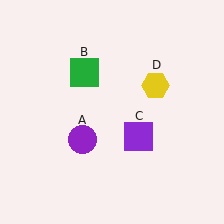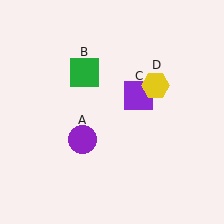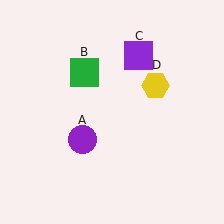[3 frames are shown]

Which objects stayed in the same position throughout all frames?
Purple circle (object A) and green square (object B) and yellow hexagon (object D) remained stationary.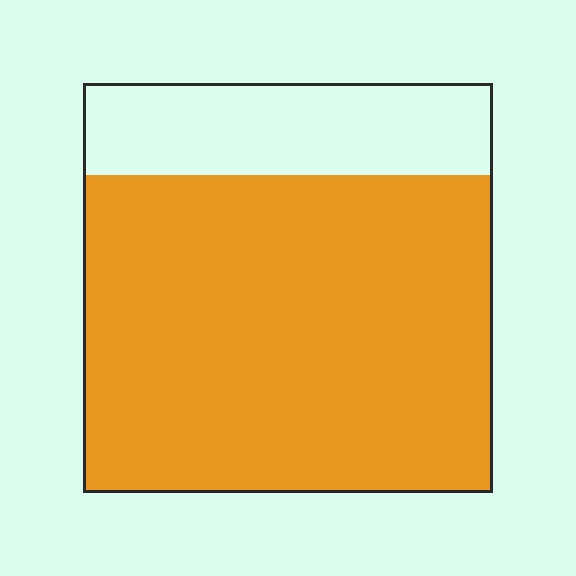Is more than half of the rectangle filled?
Yes.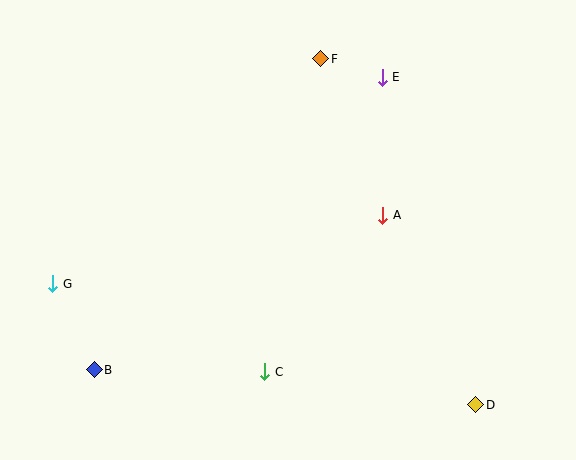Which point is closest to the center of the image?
Point A at (383, 215) is closest to the center.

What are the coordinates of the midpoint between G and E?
The midpoint between G and E is at (218, 180).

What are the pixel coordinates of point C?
Point C is at (265, 372).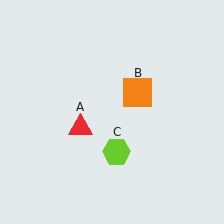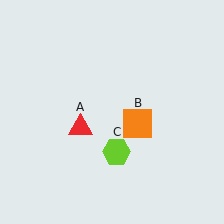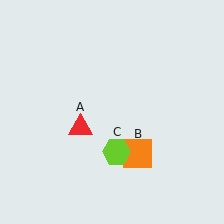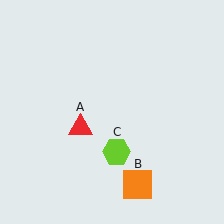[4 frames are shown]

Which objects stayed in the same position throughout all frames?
Red triangle (object A) and lime hexagon (object C) remained stationary.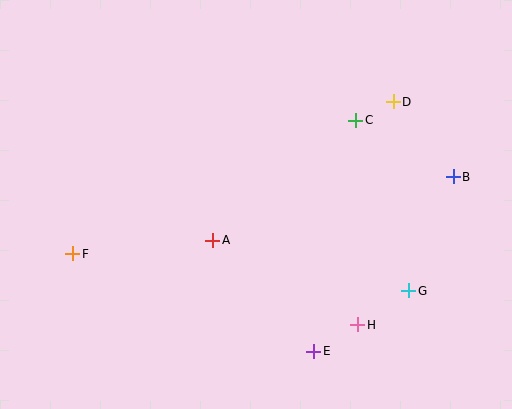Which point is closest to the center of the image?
Point A at (213, 240) is closest to the center.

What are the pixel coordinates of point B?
Point B is at (453, 177).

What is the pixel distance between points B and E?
The distance between B and E is 223 pixels.